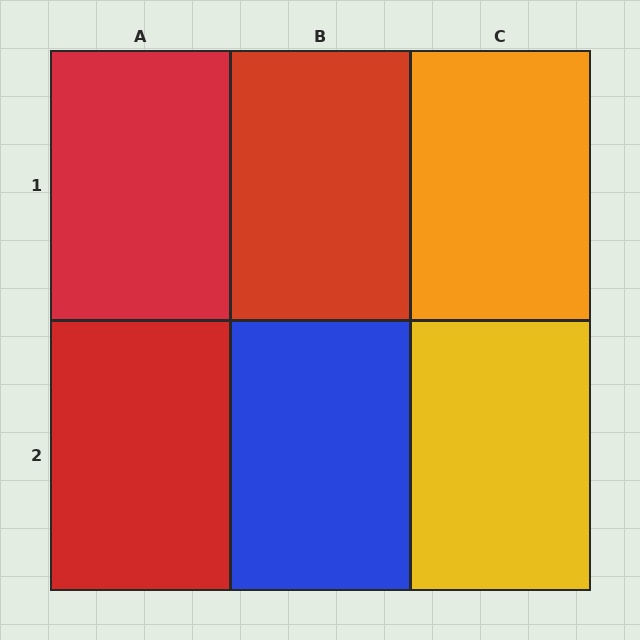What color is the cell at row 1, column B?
Red.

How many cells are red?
3 cells are red.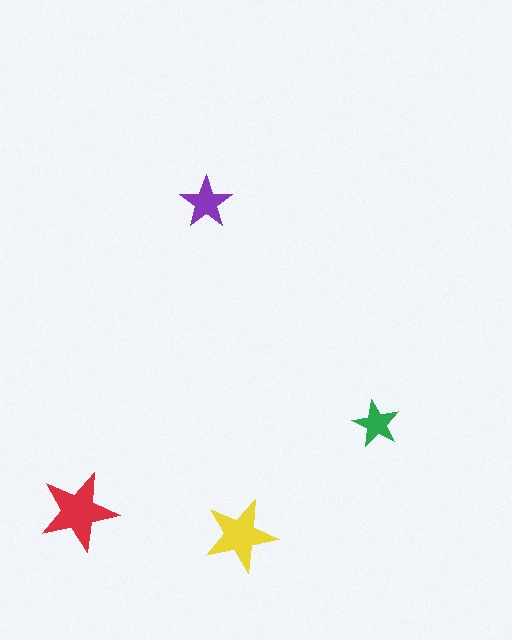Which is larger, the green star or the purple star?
The purple one.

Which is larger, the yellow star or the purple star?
The yellow one.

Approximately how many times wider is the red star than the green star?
About 1.5 times wider.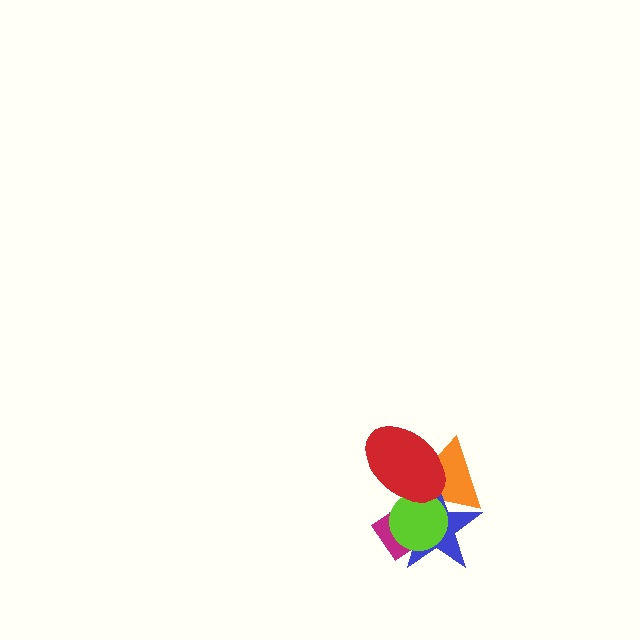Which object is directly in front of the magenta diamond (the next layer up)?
The lime circle is directly in front of the magenta diamond.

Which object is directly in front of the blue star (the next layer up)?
The magenta diamond is directly in front of the blue star.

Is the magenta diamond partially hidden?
Yes, it is partially covered by another shape.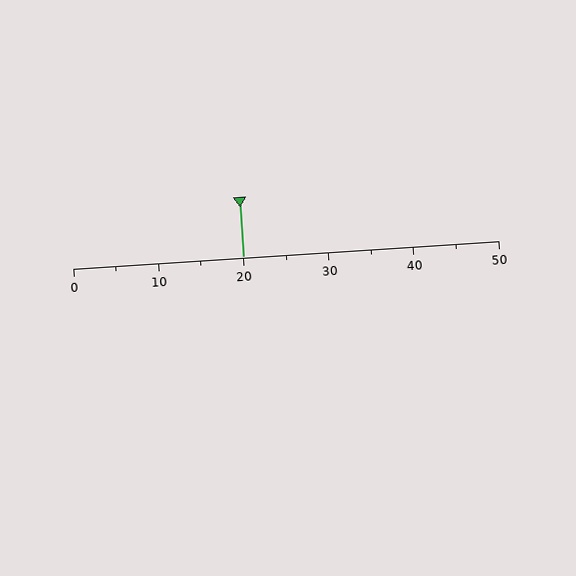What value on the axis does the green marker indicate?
The marker indicates approximately 20.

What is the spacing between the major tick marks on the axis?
The major ticks are spaced 10 apart.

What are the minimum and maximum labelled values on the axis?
The axis runs from 0 to 50.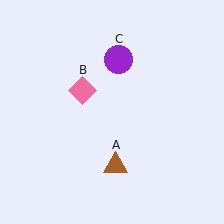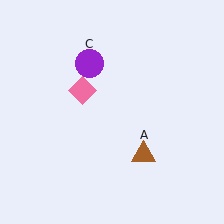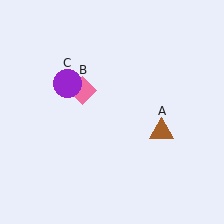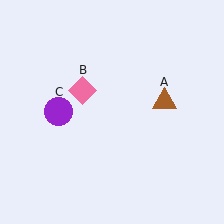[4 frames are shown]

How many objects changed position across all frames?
2 objects changed position: brown triangle (object A), purple circle (object C).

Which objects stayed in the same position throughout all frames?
Pink diamond (object B) remained stationary.